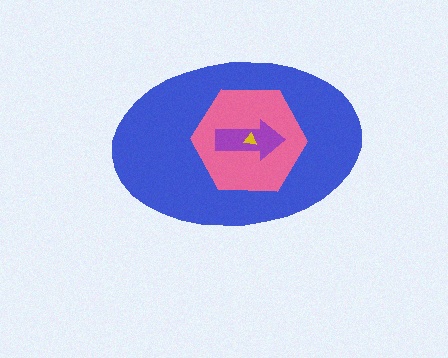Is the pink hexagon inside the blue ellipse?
Yes.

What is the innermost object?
The yellow triangle.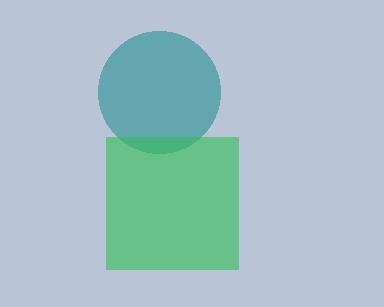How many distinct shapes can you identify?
There are 2 distinct shapes: a teal circle, a green square.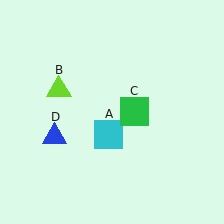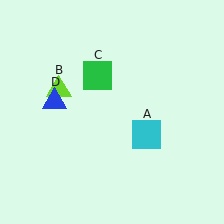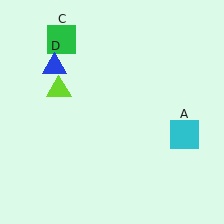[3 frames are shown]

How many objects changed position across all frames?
3 objects changed position: cyan square (object A), green square (object C), blue triangle (object D).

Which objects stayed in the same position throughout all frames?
Lime triangle (object B) remained stationary.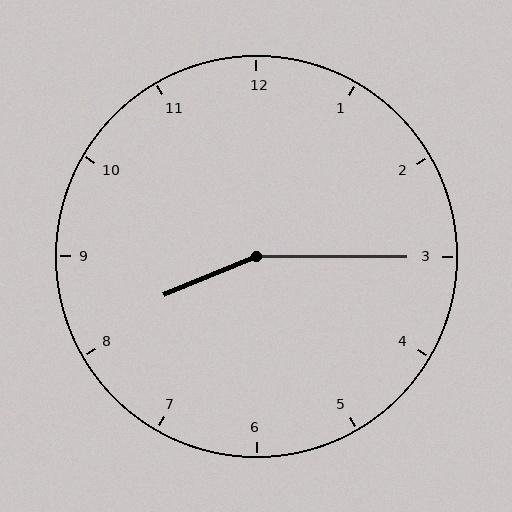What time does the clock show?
8:15.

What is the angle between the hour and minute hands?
Approximately 158 degrees.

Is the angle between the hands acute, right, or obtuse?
It is obtuse.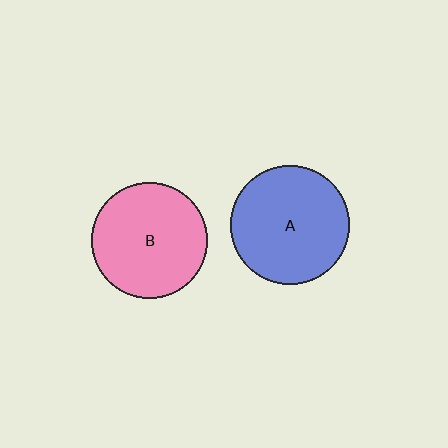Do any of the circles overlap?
No, none of the circles overlap.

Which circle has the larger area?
Circle A (blue).